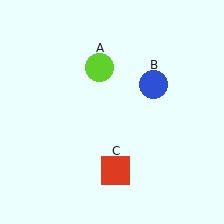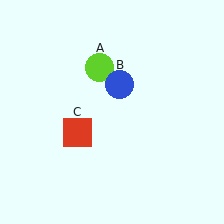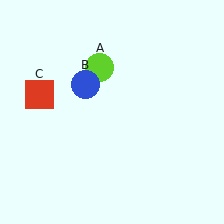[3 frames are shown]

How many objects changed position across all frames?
2 objects changed position: blue circle (object B), red square (object C).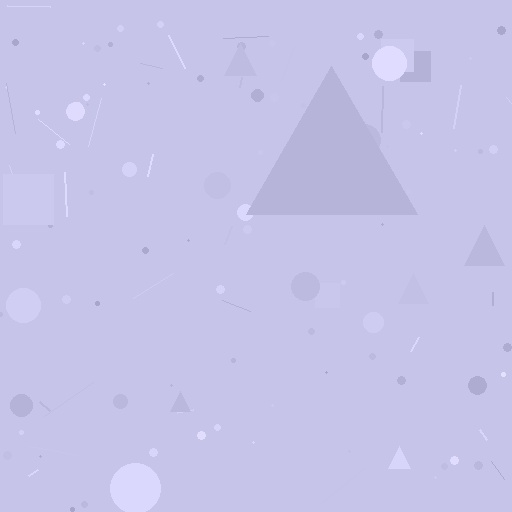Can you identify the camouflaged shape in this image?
The camouflaged shape is a triangle.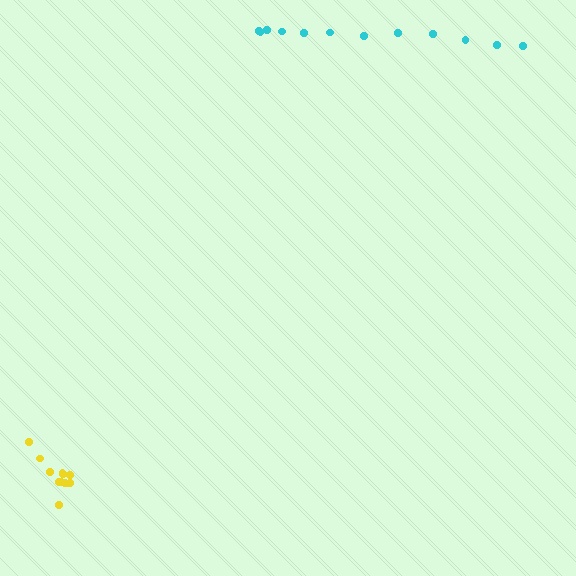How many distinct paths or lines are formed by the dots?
There are 2 distinct paths.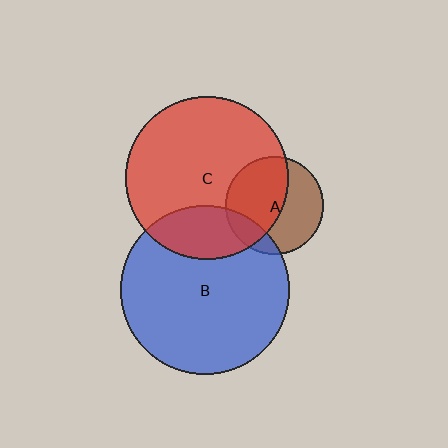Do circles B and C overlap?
Yes.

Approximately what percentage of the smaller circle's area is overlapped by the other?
Approximately 20%.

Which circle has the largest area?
Circle B (blue).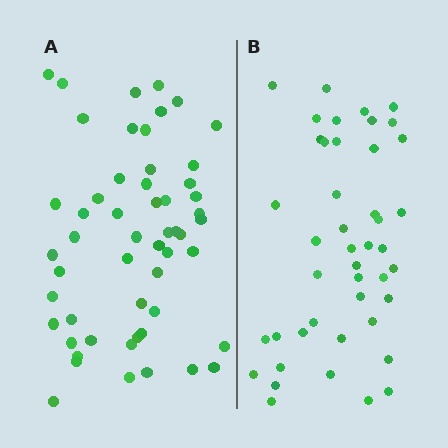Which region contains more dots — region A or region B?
Region A (the left region) has more dots.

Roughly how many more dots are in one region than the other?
Region A has roughly 10 or so more dots than region B.